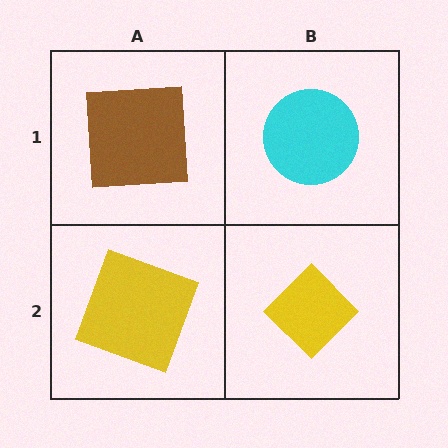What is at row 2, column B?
A yellow diamond.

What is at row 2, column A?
A yellow square.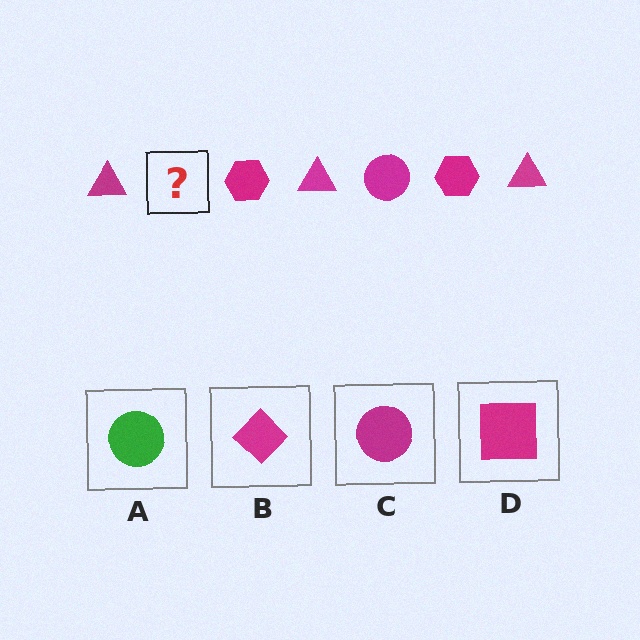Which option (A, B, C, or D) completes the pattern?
C.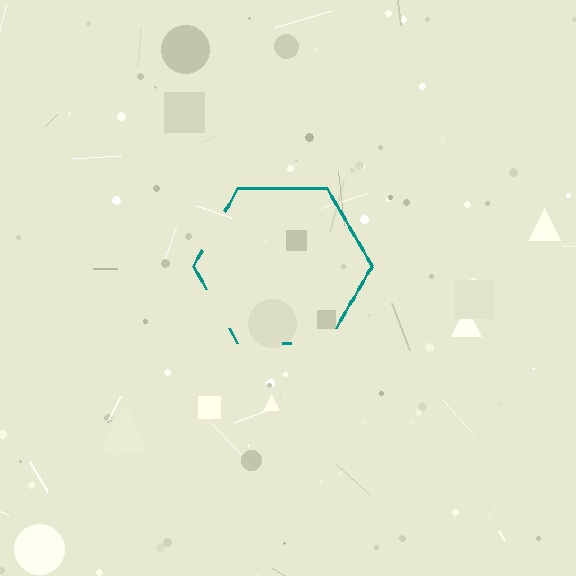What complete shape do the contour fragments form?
The contour fragments form a hexagon.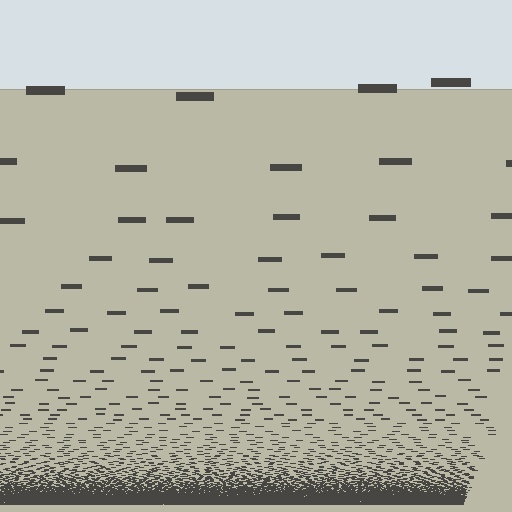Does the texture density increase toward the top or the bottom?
Density increases toward the bottom.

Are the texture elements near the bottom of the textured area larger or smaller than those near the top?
Smaller. The gradient is inverted — elements near the bottom are smaller and denser.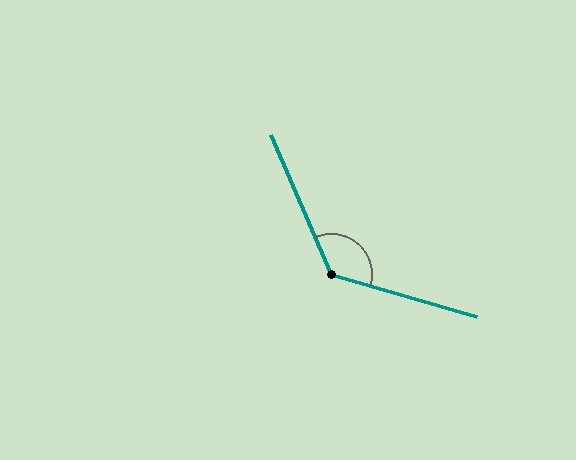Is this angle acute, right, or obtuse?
It is obtuse.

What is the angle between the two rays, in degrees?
Approximately 129 degrees.